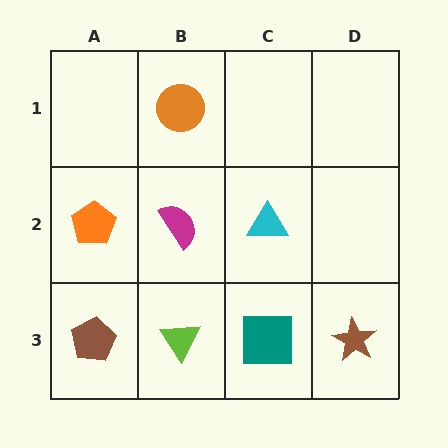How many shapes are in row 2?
3 shapes.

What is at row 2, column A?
An orange pentagon.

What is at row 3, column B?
A lime triangle.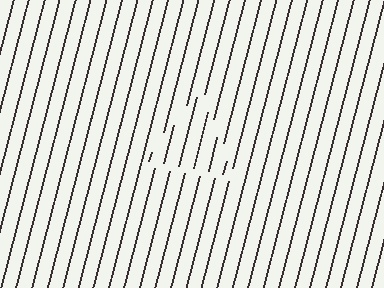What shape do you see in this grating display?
An illusory triangle. The interior of the shape contains the same grating, shifted by half a period — the contour is defined by the phase discontinuity where line-ends from the inner and outer gratings abut.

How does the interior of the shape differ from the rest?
The interior of the shape contains the same grating, shifted by half a period — the contour is defined by the phase discontinuity where line-ends from the inner and outer gratings abut.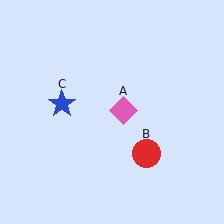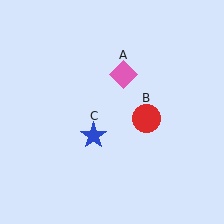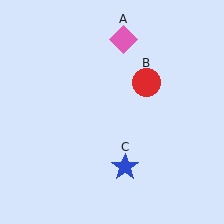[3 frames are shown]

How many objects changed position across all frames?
3 objects changed position: pink diamond (object A), red circle (object B), blue star (object C).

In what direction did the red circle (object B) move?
The red circle (object B) moved up.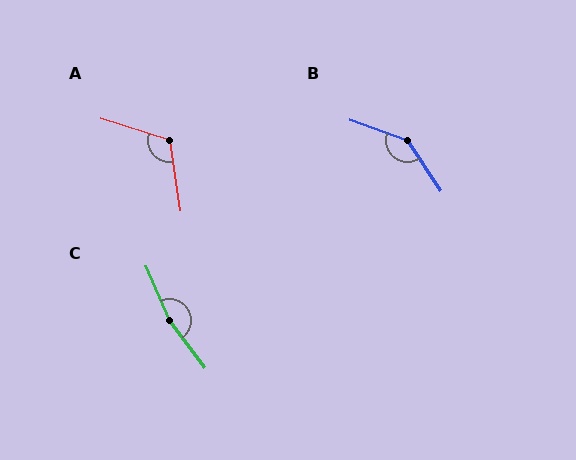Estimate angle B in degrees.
Approximately 144 degrees.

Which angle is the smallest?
A, at approximately 116 degrees.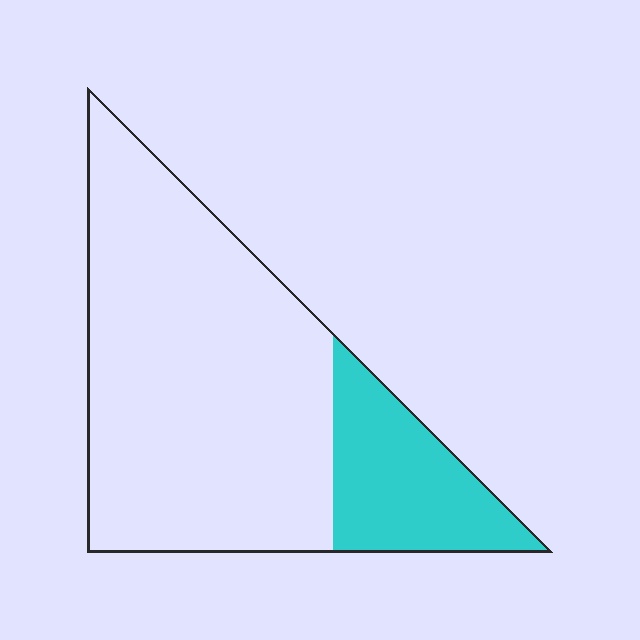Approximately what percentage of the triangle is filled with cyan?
Approximately 20%.